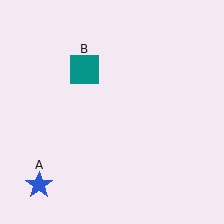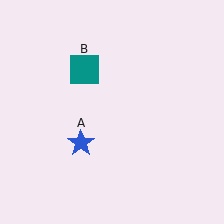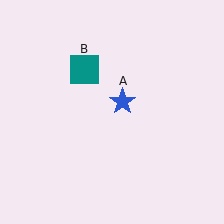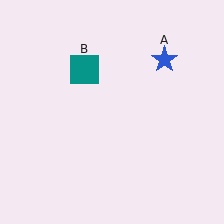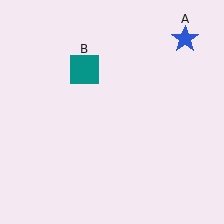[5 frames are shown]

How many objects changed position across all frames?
1 object changed position: blue star (object A).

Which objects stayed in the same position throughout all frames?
Teal square (object B) remained stationary.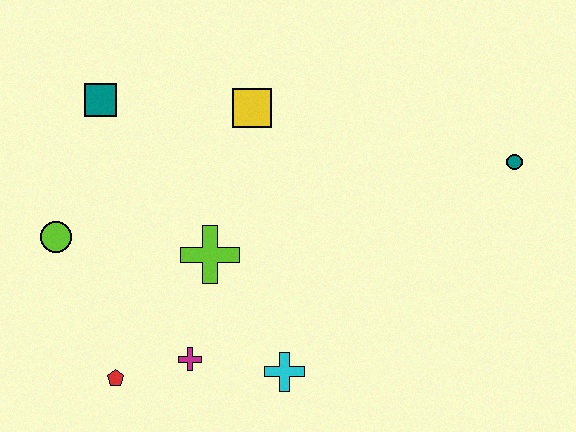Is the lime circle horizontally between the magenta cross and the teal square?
No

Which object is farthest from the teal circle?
The lime circle is farthest from the teal circle.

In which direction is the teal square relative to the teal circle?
The teal square is to the left of the teal circle.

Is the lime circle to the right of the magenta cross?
No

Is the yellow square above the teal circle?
Yes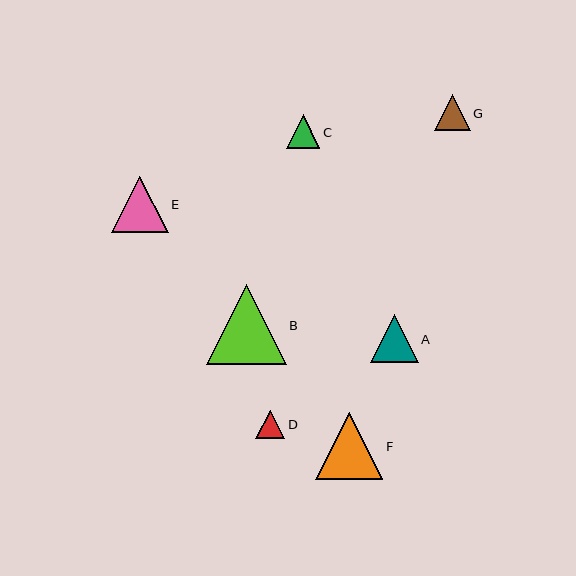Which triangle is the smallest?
Triangle D is the smallest with a size of approximately 29 pixels.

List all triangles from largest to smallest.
From largest to smallest: B, F, E, A, G, C, D.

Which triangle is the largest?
Triangle B is the largest with a size of approximately 80 pixels.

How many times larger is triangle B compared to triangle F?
Triangle B is approximately 1.2 times the size of triangle F.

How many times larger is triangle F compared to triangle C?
Triangle F is approximately 2.0 times the size of triangle C.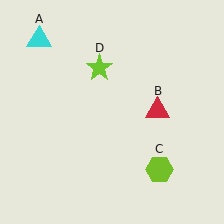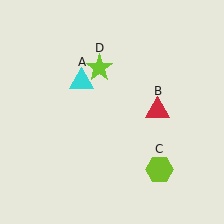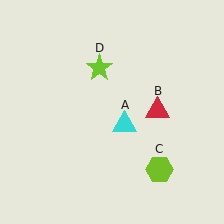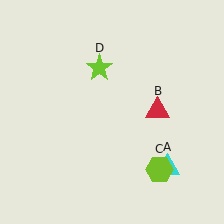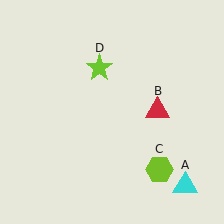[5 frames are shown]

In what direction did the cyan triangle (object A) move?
The cyan triangle (object A) moved down and to the right.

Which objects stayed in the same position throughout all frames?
Red triangle (object B) and lime hexagon (object C) and lime star (object D) remained stationary.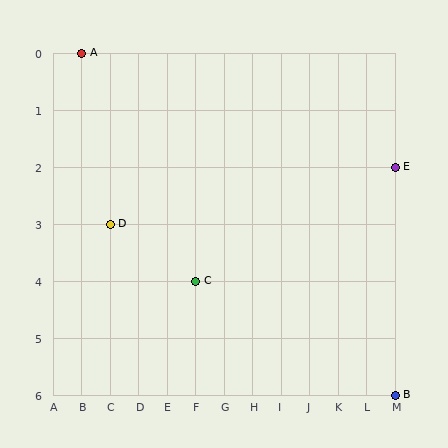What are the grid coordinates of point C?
Point C is at grid coordinates (F, 4).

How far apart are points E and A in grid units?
Points E and A are 11 columns and 2 rows apart (about 11.2 grid units diagonally).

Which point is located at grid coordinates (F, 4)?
Point C is at (F, 4).